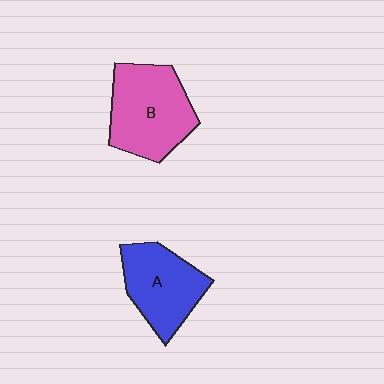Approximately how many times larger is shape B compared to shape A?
Approximately 1.2 times.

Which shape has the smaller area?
Shape A (blue).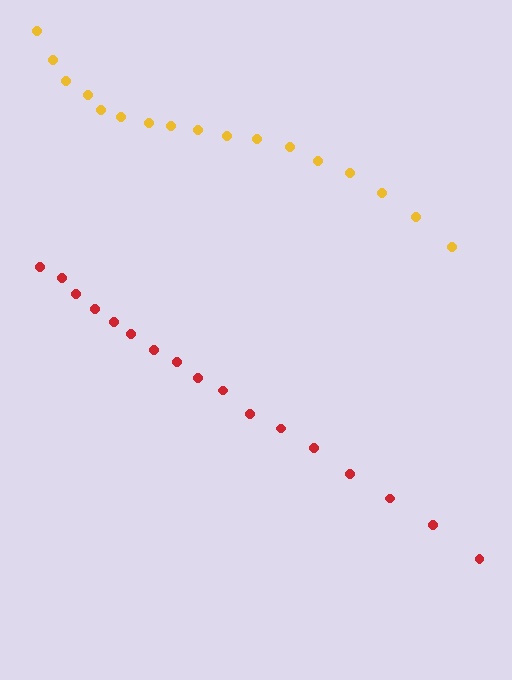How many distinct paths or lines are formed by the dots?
There are 2 distinct paths.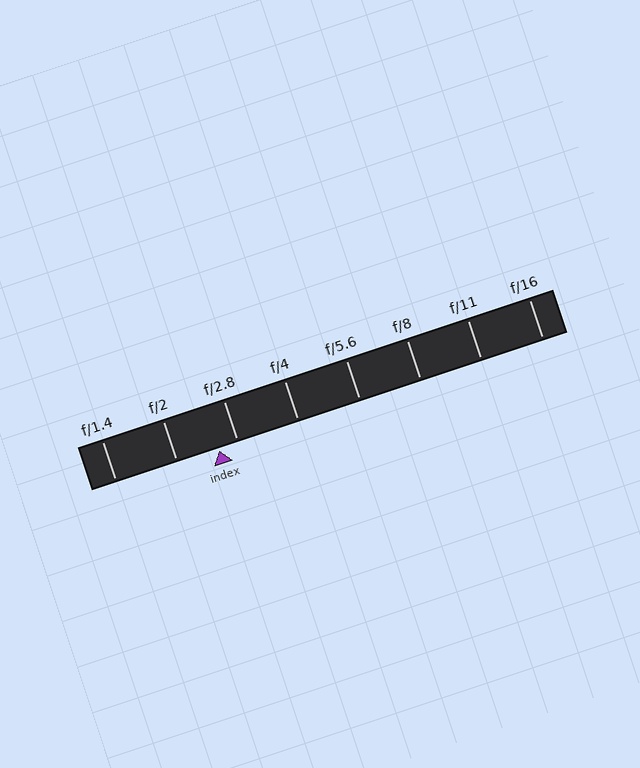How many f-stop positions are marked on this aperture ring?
There are 8 f-stop positions marked.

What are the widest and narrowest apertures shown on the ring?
The widest aperture shown is f/1.4 and the narrowest is f/16.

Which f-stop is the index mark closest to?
The index mark is closest to f/2.8.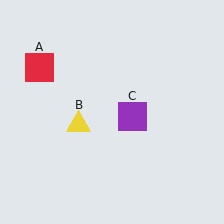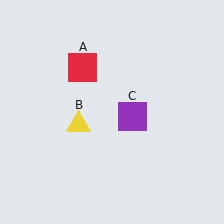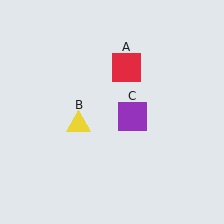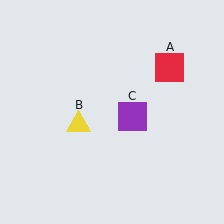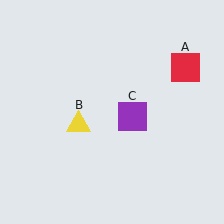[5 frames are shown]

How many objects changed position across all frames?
1 object changed position: red square (object A).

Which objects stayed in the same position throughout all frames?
Yellow triangle (object B) and purple square (object C) remained stationary.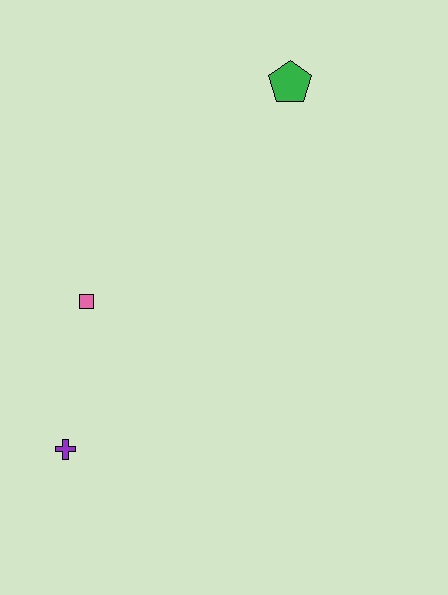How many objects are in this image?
There are 3 objects.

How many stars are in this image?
There are no stars.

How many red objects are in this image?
There are no red objects.